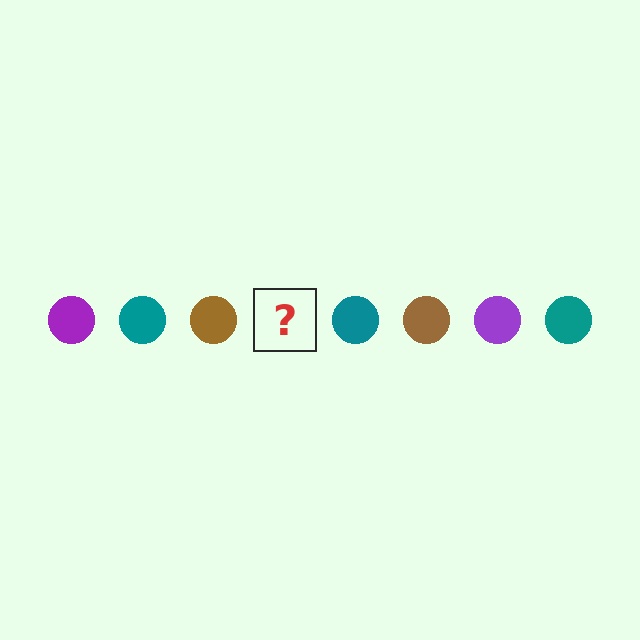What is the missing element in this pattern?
The missing element is a purple circle.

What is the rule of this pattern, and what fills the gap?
The rule is that the pattern cycles through purple, teal, brown circles. The gap should be filled with a purple circle.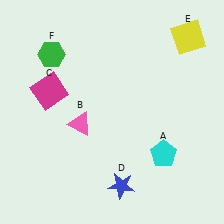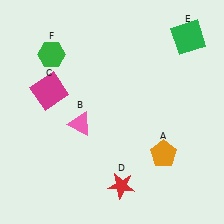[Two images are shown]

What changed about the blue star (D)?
In Image 1, D is blue. In Image 2, it changed to red.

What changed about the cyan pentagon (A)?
In Image 1, A is cyan. In Image 2, it changed to orange.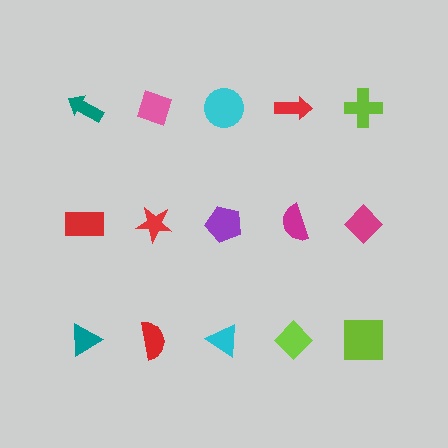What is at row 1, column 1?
A teal arrow.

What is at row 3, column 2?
A red semicircle.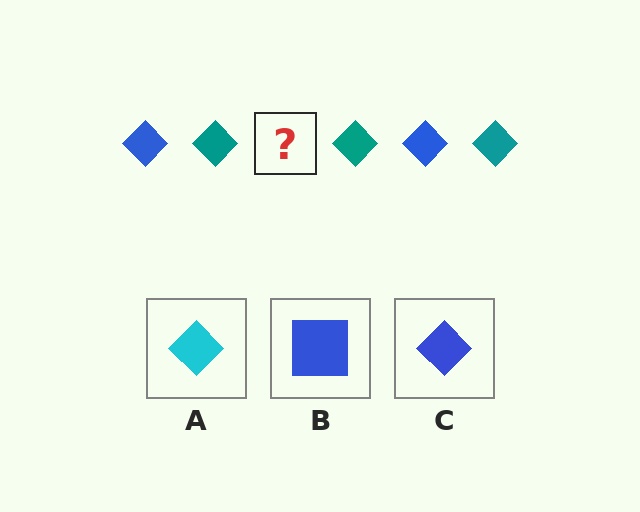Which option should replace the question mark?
Option C.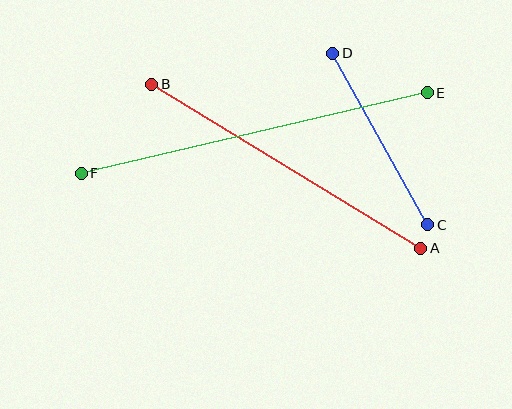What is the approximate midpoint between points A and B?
The midpoint is at approximately (286, 166) pixels.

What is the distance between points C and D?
The distance is approximately 196 pixels.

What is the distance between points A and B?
The distance is approximately 315 pixels.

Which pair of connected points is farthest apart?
Points E and F are farthest apart.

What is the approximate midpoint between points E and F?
The midpoint is at approximately (254, 133) pixels.